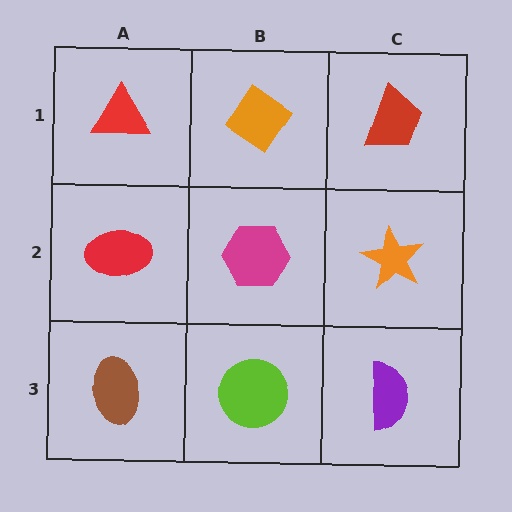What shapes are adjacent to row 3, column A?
A red ellipse (row 2, column A), a lime circle (row 3, column B).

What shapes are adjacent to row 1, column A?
A red ellipse (row 2, column A), an orange diamond (row 1, column B).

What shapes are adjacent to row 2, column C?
A red trapezoid (row 1, column C), a purple semicircle (row 3, column C), a magenta hexagon (row 2, column B).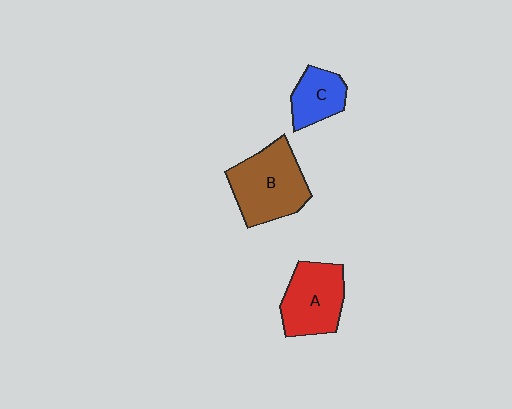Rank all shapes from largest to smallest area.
From largest to smallest: B (brown), A (red), C (blue).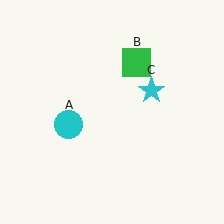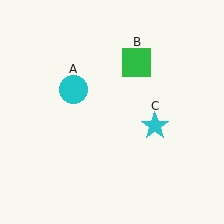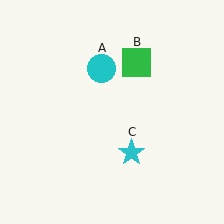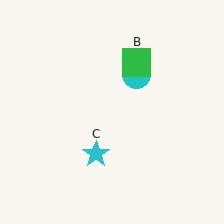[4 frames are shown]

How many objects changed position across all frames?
2 objects changed position: cyan circle (object A), cyan star (object C).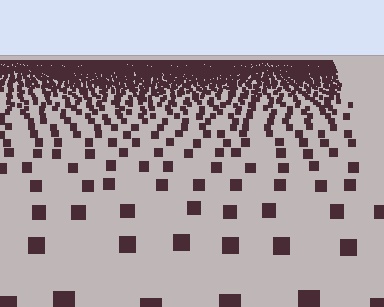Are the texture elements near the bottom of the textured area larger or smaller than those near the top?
Larger. Near the bottom, elements are closer to the viewer and appear at a bigger on-screen size.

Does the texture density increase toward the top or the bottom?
Density increases toward the top.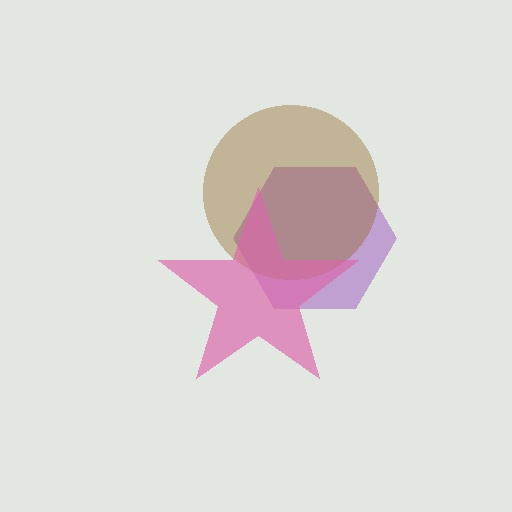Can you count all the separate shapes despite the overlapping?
Yes, there are 3 separate shapes.